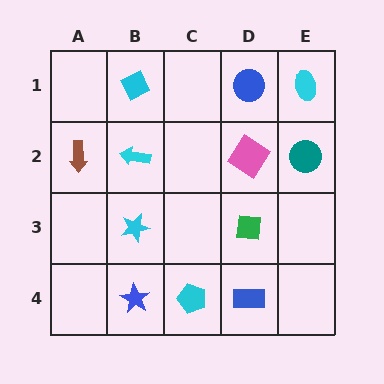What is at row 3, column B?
A cyan star.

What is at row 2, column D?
A pink diamond.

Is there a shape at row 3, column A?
No, that cell is empty.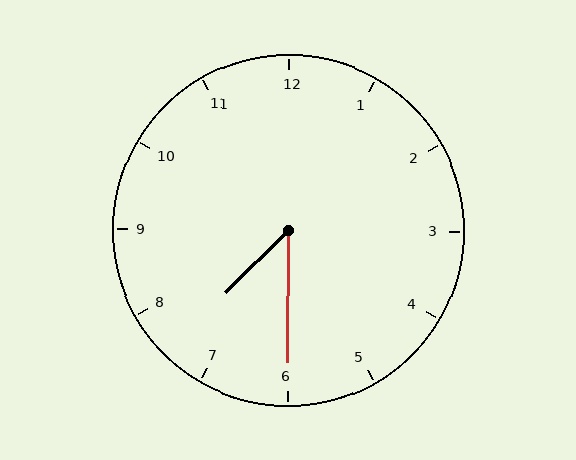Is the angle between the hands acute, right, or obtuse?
It is acute.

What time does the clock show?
7:30.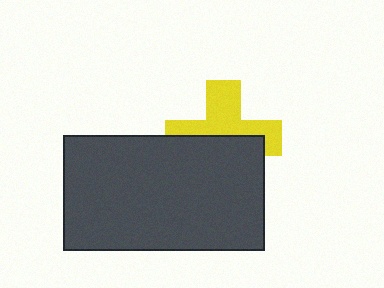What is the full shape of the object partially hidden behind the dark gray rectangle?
The partially hidden object is a yellow cross.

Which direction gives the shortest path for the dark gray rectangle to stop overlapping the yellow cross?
Moving down gives the shortest separation.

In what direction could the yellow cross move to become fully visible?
The yellow cross could move up. That would shift it out from behind the dark gray rectangle entirely.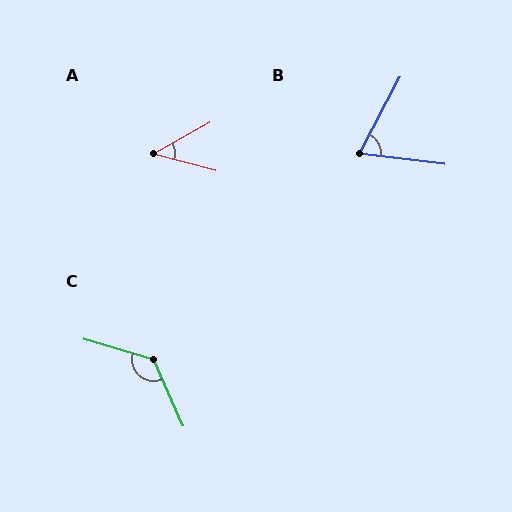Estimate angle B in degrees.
Approximately 69 degrees.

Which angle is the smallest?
A, at approximately 44 degrees.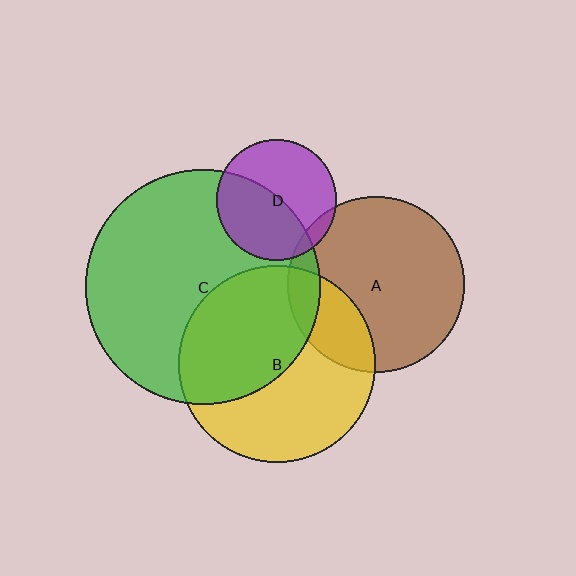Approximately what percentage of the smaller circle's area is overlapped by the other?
Approximately 45%.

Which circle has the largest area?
Circle C (green).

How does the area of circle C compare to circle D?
Approximately 3.8 times.